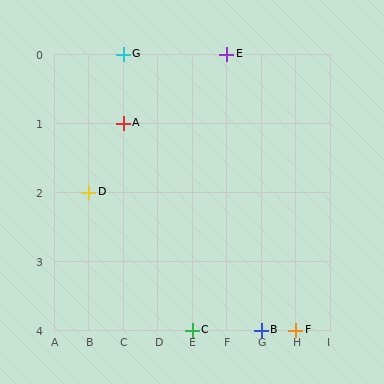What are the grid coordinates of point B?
Point B is at grid coordinates (G, 4).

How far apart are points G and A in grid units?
Points G and A are 1 row apart.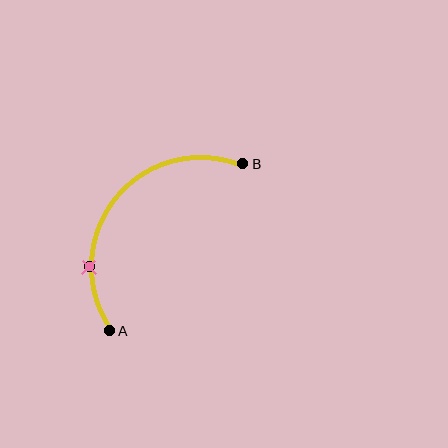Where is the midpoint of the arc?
The arc midpoint is the point on the curve farthest from the straight line joining A and B. It sits above and to the left of that line.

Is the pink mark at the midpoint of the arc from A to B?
No. The pink mark lies on the arc but is closer to endpoint A. The arc midpoint would be at the point on the curve equidistant along the arc from both A and B.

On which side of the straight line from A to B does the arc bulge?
The arc bulges above and to the left of the straight line connecting A and B.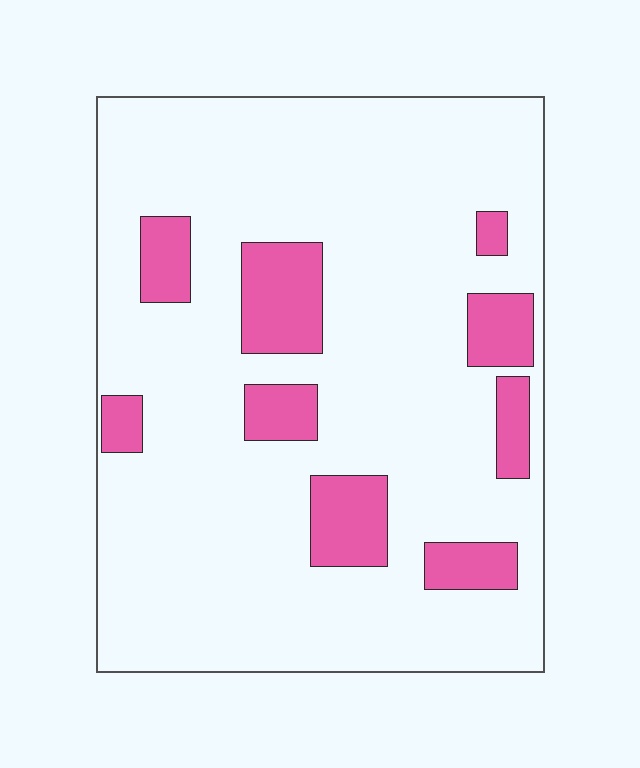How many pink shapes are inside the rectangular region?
9.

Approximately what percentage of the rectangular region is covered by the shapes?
Approximately 15%.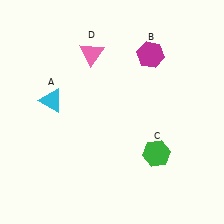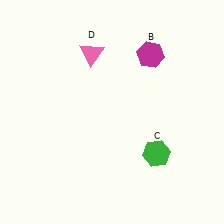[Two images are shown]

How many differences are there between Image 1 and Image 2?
There is 1 difference between the two images.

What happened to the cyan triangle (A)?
The cyan triangle (A) was removed in Image 2. It was in the top-left area of Image 1.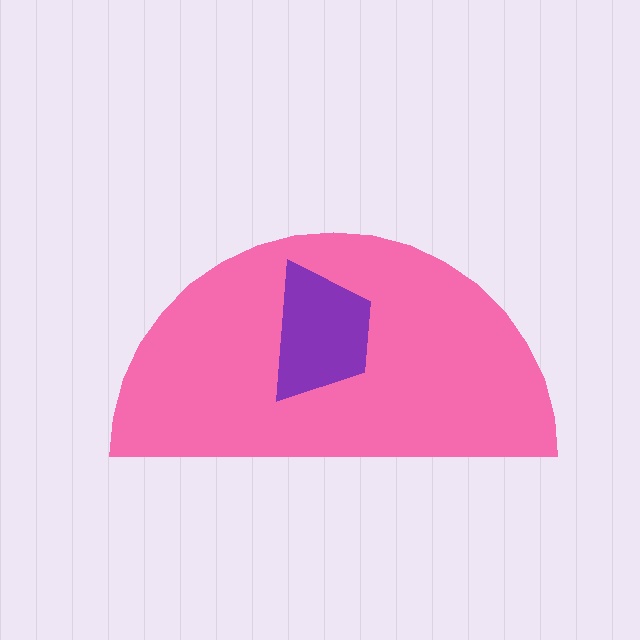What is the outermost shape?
The pink semicircle.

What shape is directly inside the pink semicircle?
The purple trapezoid.